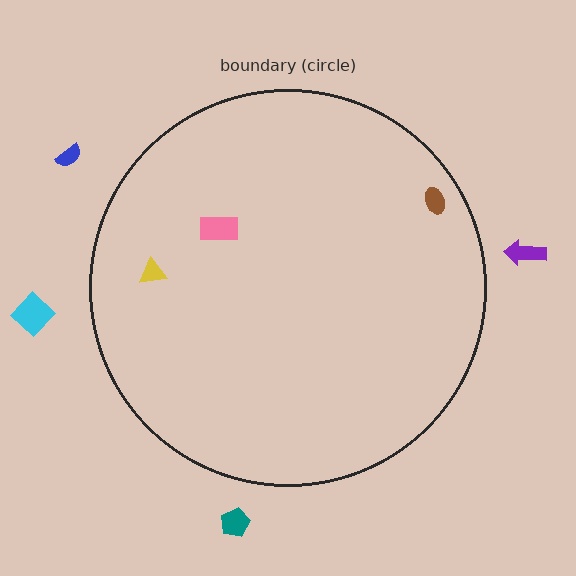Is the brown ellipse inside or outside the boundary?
Inside.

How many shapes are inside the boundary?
3 inside, 4 outside.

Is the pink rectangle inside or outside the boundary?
Inside.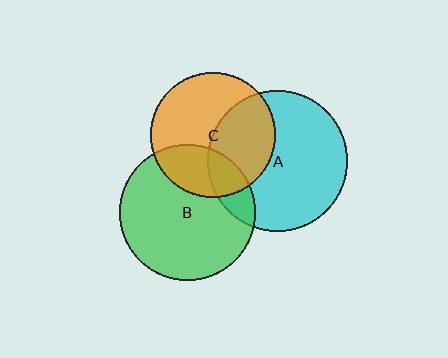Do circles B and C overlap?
Yes.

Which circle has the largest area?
Circle A (cyan).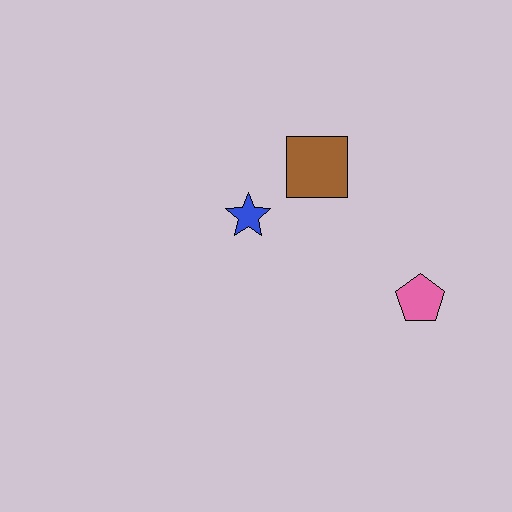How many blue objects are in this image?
There is 1 blue object.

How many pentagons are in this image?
There is 1 pentagon.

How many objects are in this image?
There are 3 objects.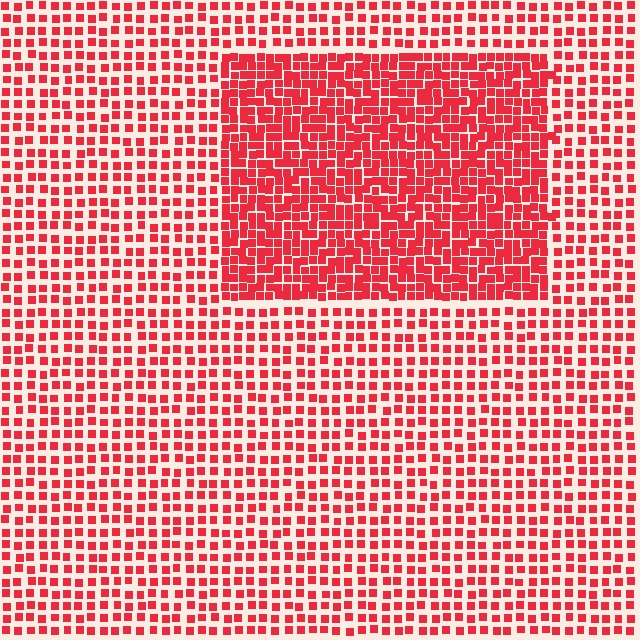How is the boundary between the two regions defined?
The boundary is defined by a change in element density (approximately 1.9x ratio). All elements are the same color, size, and shape.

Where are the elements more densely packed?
The elements are more densely packed inside the rectangle boundary.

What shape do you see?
I see a rectangle.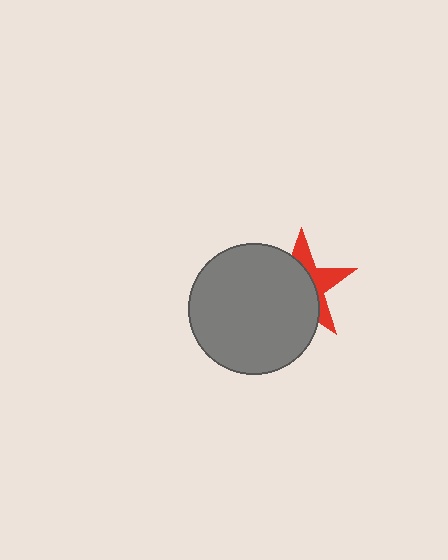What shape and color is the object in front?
The object in front is a gray circle.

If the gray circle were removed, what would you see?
You would see the complete red star.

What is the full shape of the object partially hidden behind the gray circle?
The partially hidden object is a red star.